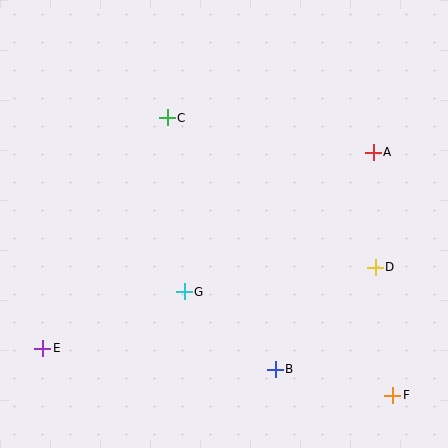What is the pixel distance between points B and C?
The distance between B and C is 274 pixels.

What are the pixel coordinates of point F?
Point F is at (393, 395).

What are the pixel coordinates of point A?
Point A is at (373, 152).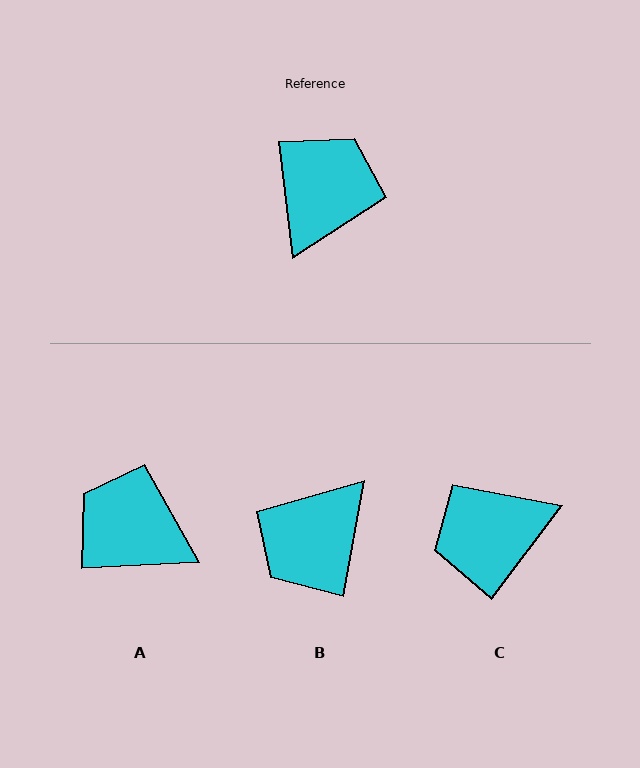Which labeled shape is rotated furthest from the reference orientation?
B, about 163 degrees away.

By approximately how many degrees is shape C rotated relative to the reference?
Approximately 137 degrees counter-clockwise.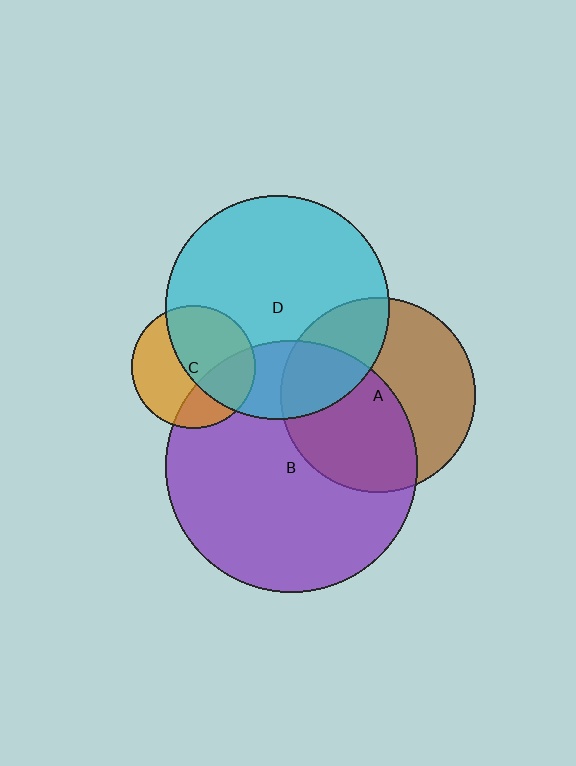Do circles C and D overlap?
Yes.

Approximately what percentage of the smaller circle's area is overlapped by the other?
Approximately 55%.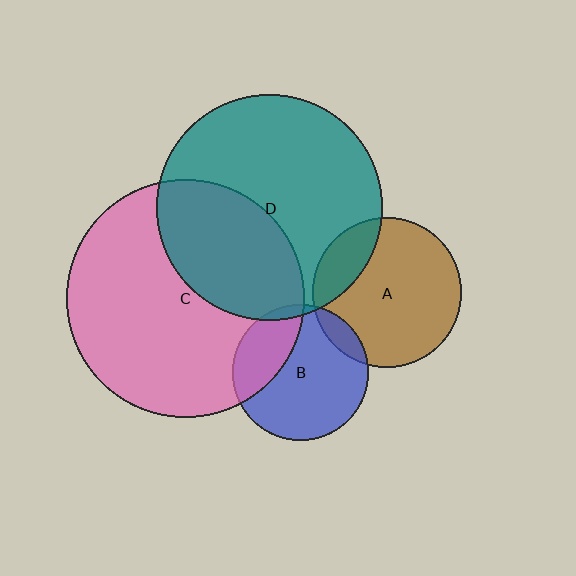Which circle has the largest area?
Circle C (pink).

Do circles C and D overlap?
Yes.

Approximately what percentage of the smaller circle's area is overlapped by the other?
Approximately 35%.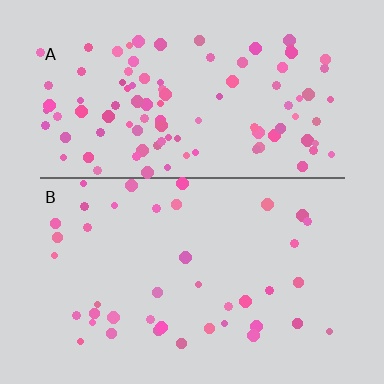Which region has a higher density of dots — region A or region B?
A (the top).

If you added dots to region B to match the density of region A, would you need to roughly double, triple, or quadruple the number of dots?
Approximately double.